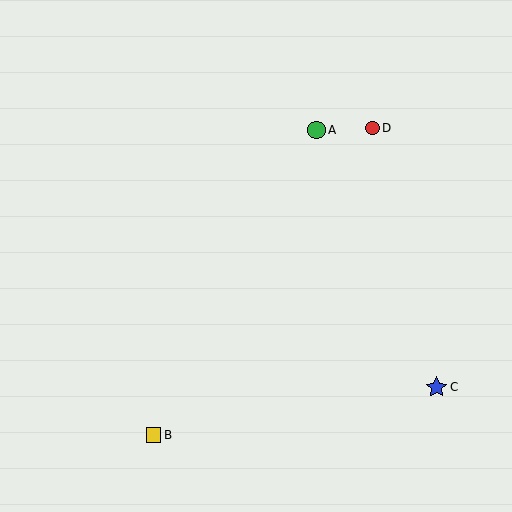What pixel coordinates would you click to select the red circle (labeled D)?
Click at (372, 128) to select the red circle D.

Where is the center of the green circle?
The center of the green circle is at (317, 130).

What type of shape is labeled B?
Shape B is a yellow square.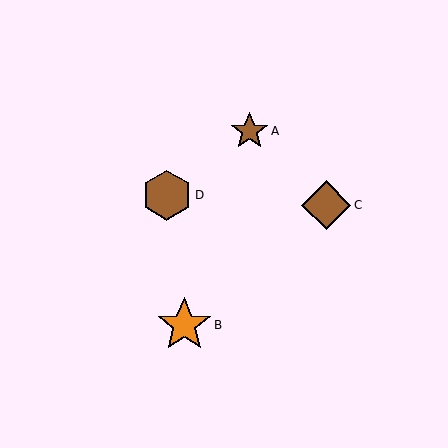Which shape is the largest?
The orange star (labeled B) is the largest.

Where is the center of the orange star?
The center of the orange star is at (184, 325).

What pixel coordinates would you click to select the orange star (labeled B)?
Click at (184, 325) to select the orange star B.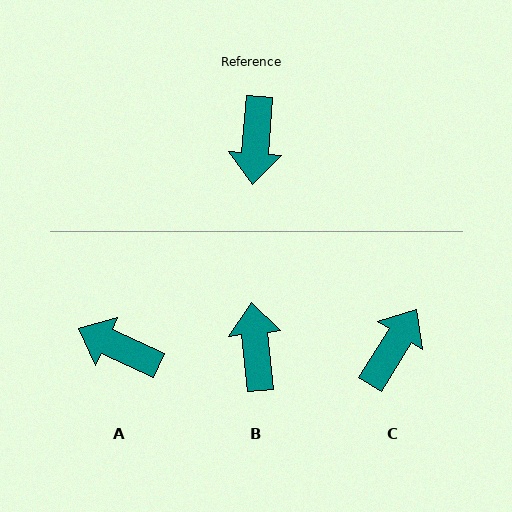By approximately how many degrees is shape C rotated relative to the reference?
Approximately 152 degrees counter-clockwise.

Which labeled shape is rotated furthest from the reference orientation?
B, about 170 degrees away.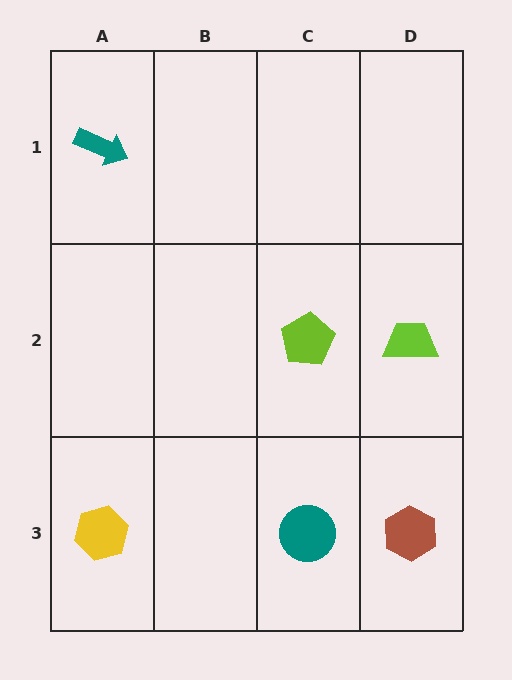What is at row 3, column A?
A yellow hexagon.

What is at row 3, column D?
A brown hexagon.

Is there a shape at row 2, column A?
No, that cell is empty.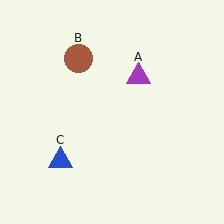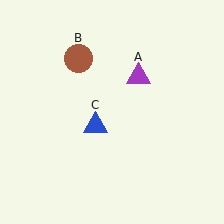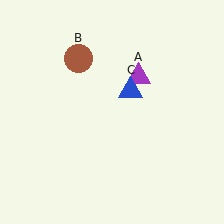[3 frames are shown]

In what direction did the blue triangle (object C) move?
The blue triangle (object C) moved up and to the right.